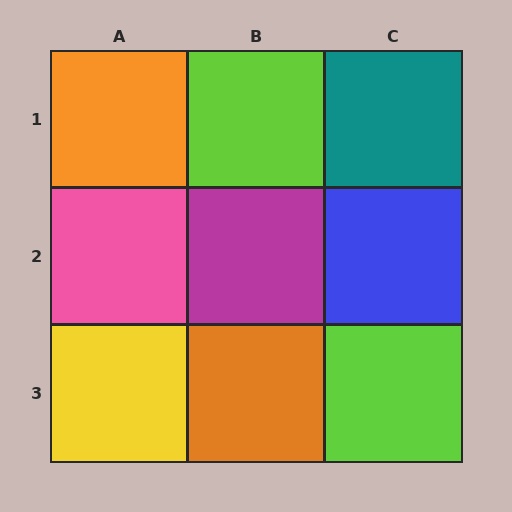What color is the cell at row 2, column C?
Blue.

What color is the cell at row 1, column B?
Lime.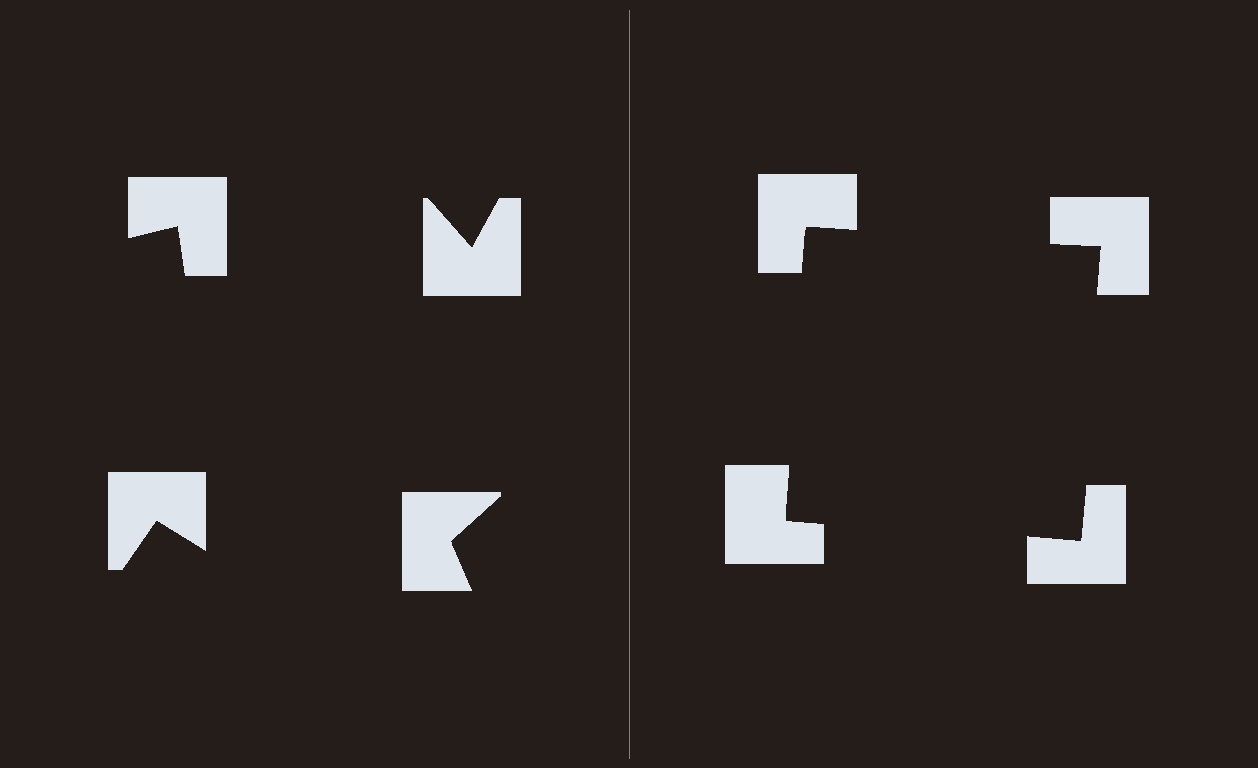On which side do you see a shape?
An illusory square appears on the right side. On the left side the wedge cuts are rotated, so no coherent shape forms.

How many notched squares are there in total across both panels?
8 — 4 on each side.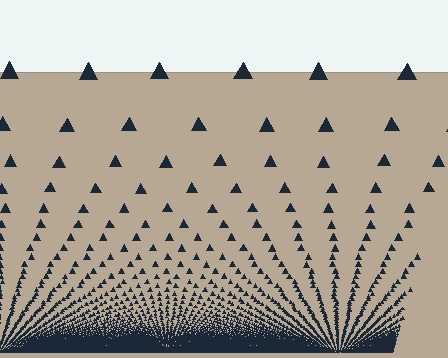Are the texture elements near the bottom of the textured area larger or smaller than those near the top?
Smaller. The gradient is inverted — elements near the bottom are smaller and denser.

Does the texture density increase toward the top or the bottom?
Density increases toward the bottom.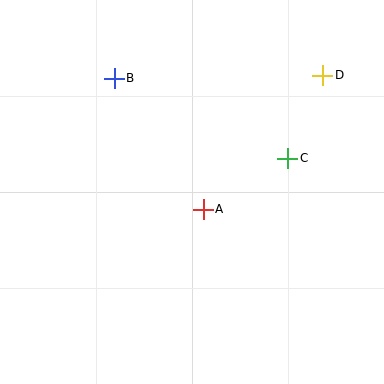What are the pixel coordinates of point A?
Point A is at (203, 209).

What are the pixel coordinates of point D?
Point D is at (323, 75).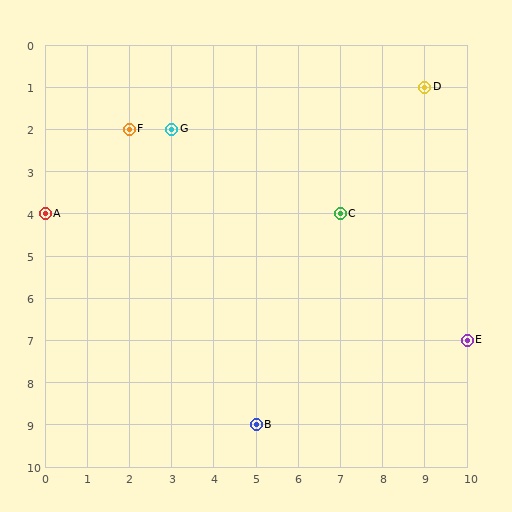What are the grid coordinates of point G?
Point G is at grid coordinates (3, 2).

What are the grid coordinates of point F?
Point F is at grid coordinates (2, 2).